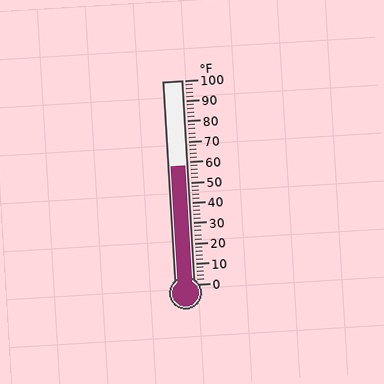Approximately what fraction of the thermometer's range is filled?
The thermometer is filled to approximately 60% of its range.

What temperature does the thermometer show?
The thermometer shows approximately 58°F.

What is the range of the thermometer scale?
The thermometer scale ranges from 0°F to 100°F.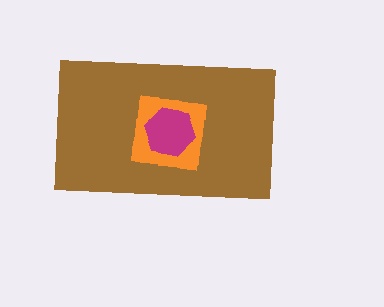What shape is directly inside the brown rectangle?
The orange square.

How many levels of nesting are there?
3.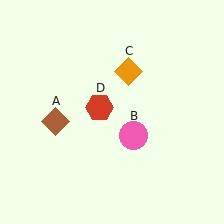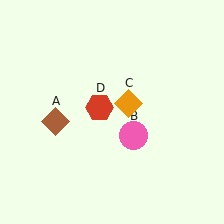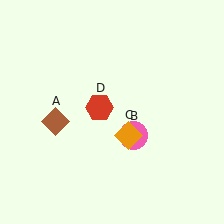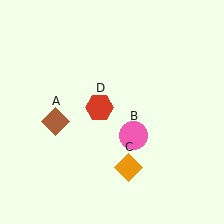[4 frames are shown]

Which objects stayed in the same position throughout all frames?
Brown diamond (object A) and pink circle (object B) and red hexagon (object D) remained stationary.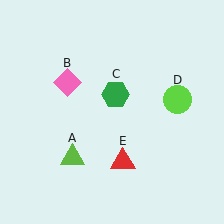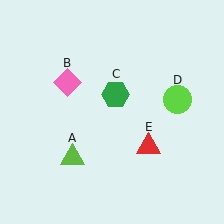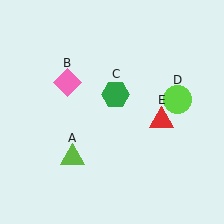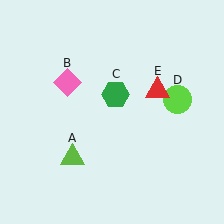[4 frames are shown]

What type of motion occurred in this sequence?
The red triangle (object E) rotated counterclockwise around the center of the scene.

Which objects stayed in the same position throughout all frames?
Lime triangle (object A) and pink diamond (object B) and green hexagon (object C) and lime circle (object D) remained stationary.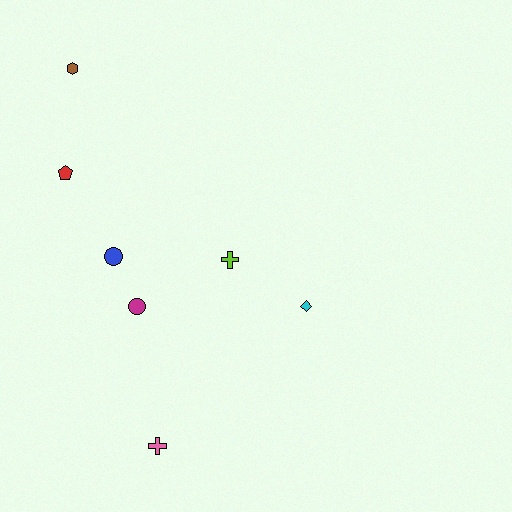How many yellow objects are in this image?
There are no yellow objects.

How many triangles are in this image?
There are no triangles.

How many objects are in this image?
There are 7 objects.